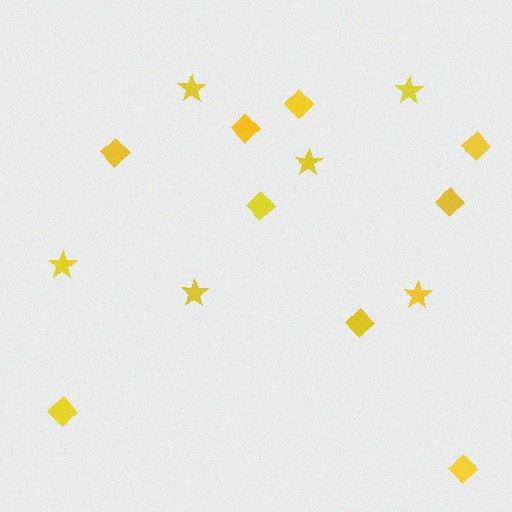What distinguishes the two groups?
There are 2 groups: one group of stars (6) and one group of diamonds (9).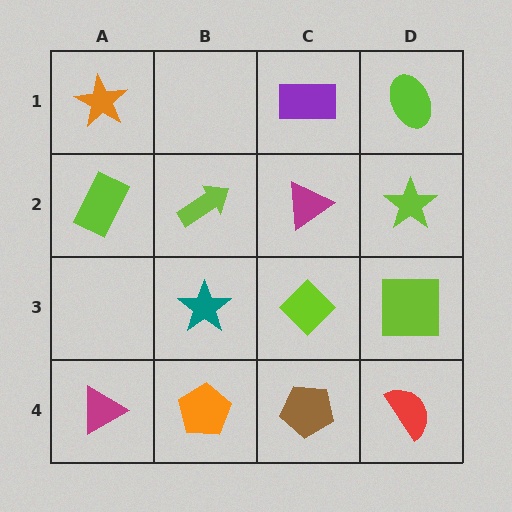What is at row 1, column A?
An orange star.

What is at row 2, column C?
A magenta triangle.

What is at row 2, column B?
A lime arrow.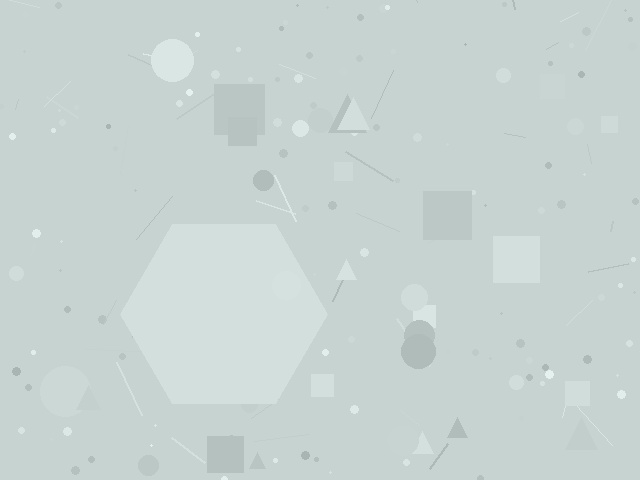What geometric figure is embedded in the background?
A hexagon is embedded in the background.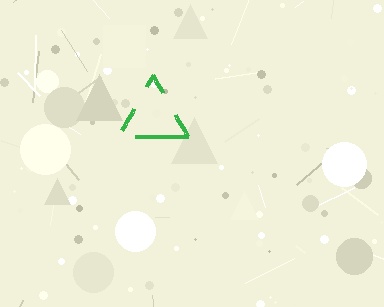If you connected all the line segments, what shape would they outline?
They would outline a triangle.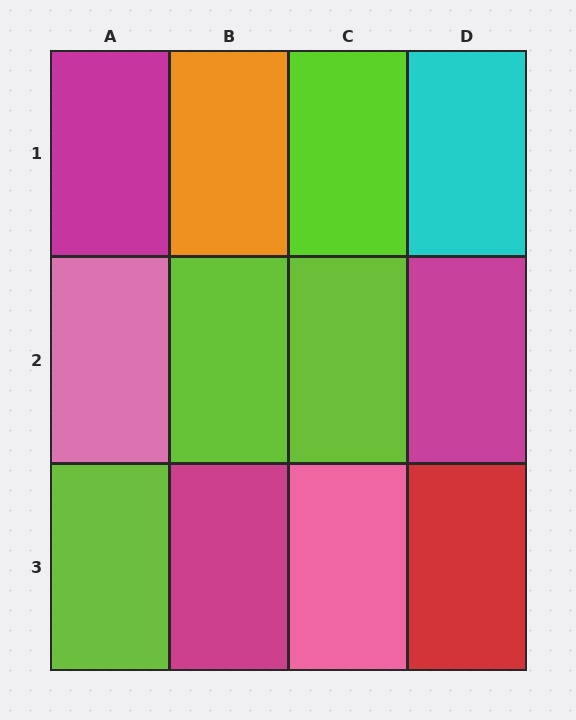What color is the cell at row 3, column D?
Red.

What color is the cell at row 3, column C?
Pink.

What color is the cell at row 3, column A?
Lime.